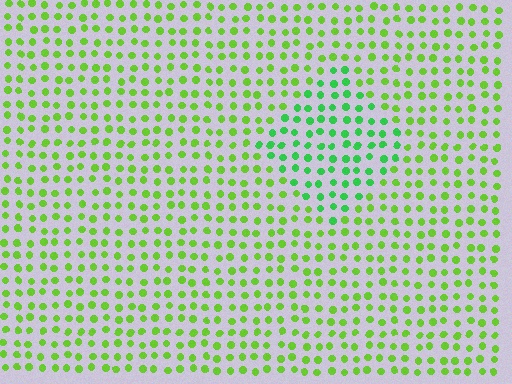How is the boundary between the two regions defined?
The boundary is defined purely by a slight shift in hue (about 32 degrees). Spacing, size, and orientation are identical on both sides.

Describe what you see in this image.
The image is filled with small lime elements in a uniform arrangement. A diamond-shaped region is visible where the elements are tinted to a slightly different hue, forming a subtle color boundary.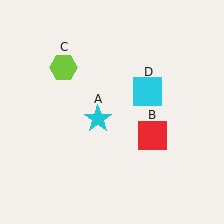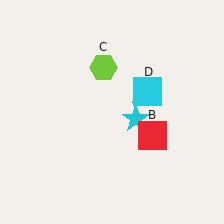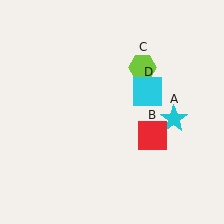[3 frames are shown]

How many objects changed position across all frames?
2 objects changed position: cyan star (object A), lime hexagon (object C).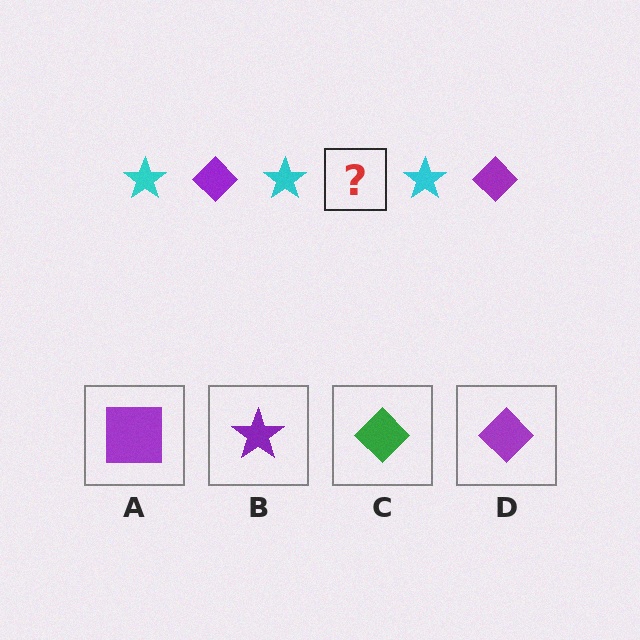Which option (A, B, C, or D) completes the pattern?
D.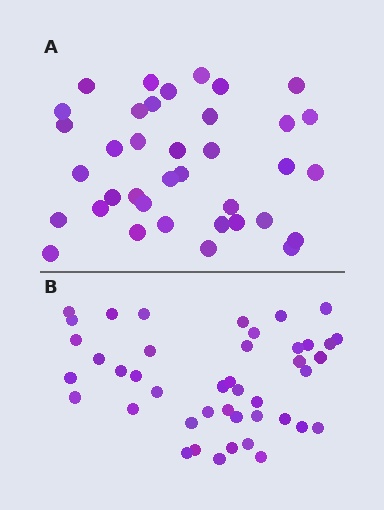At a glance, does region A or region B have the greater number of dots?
Region B (the bottom region) has more dots.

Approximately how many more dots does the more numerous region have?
Region B has about 6 more dots than region A.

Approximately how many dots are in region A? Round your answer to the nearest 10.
About 40 dots. (The exact count is 37, which rounds to 40.)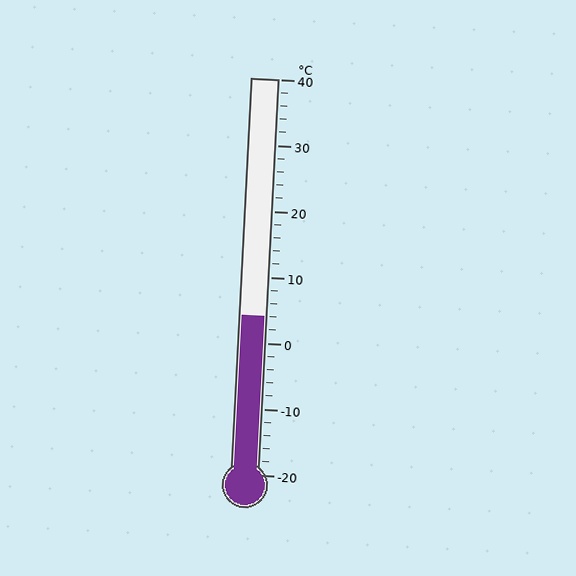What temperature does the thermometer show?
The thermometer shows approximately 4°C.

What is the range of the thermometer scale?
The thermometer scale ranges from -20°C to 40°C.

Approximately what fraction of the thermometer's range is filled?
The thermometer is filled to approximately 40% of its range.